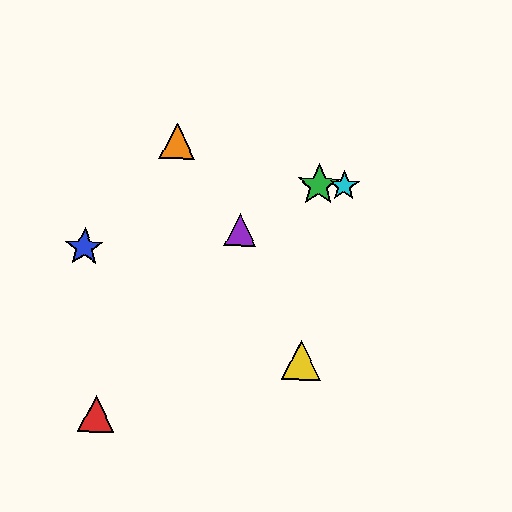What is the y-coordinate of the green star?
The green star is at y≈185.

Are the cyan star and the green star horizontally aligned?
Yes, both are at y≈186.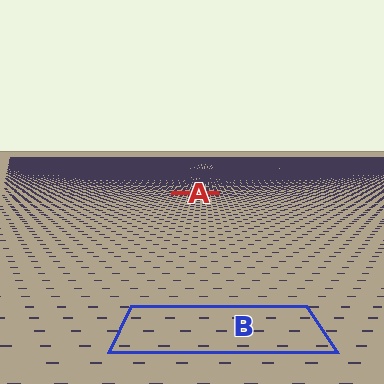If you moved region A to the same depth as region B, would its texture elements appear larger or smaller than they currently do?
They would appear larger. At a closer depth, the same texture elements are projected at a bigger on-screen size.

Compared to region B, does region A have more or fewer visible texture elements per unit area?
Region A has more texture elements per unit area — they are packed more densely because it is farther away.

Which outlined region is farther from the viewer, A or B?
Region A is farther from the viewer — the texture elements inside it appear smaller and more densely packed.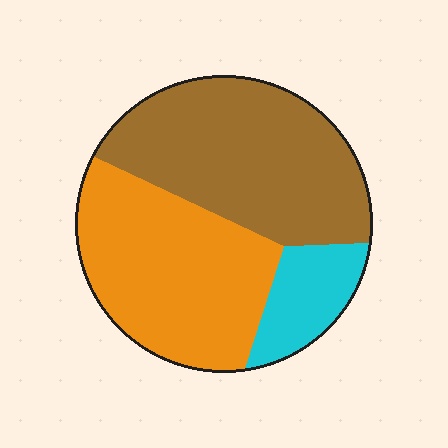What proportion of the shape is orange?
Orange takes up between a third and a half of the shape.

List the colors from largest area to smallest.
From largest to smallest: brown, orange, cyan.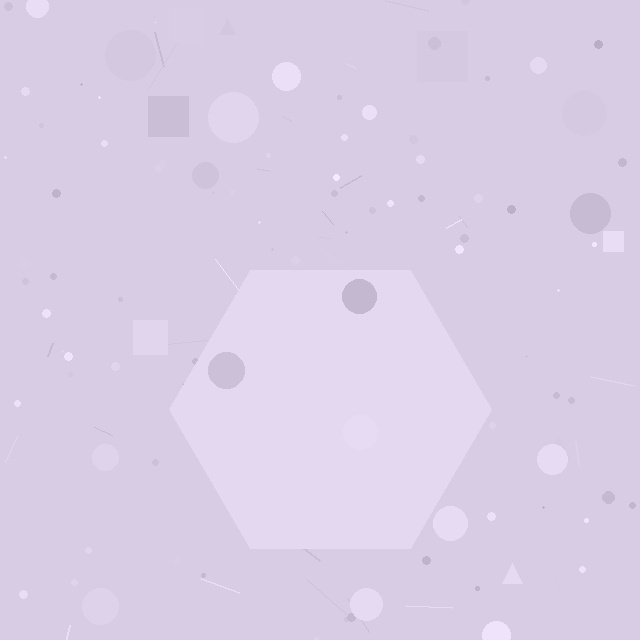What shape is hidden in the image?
A hexagon is hidden in the image.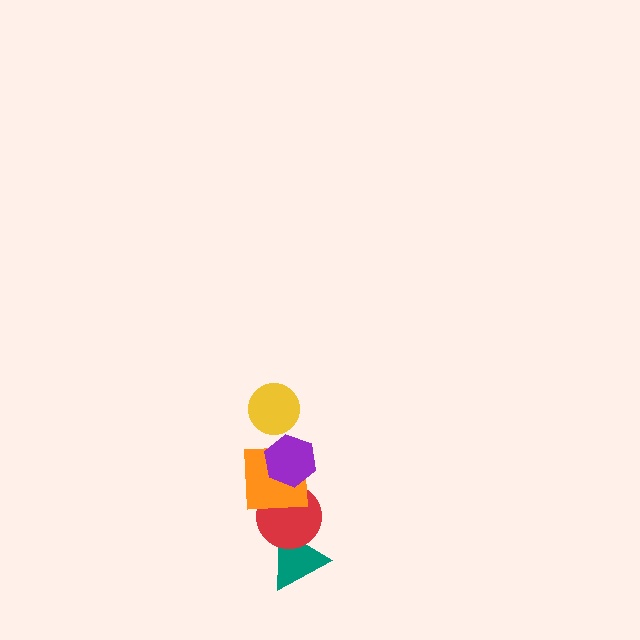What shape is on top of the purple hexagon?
The yellow circle is on top of the purple hexagon.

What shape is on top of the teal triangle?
The red circle is on top of the teal triangle.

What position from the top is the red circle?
The red circle is 4th from the top.